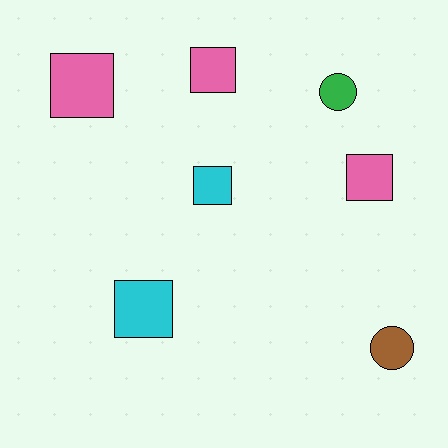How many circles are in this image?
There are 2 circles.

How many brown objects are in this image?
There is 1 brown object.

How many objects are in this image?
There are 7 objects.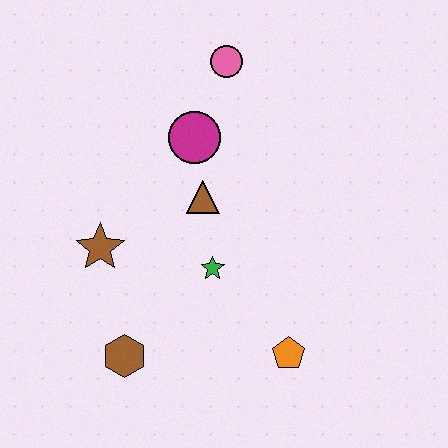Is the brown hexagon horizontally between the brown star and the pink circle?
Yes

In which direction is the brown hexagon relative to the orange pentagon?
The brown hexagon is to the left of the orange pentagon.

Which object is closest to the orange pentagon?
The green star is closest to the orange pentagon.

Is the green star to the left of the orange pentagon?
Yes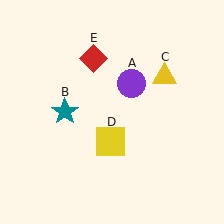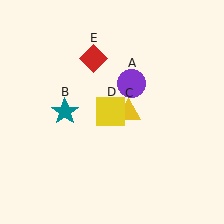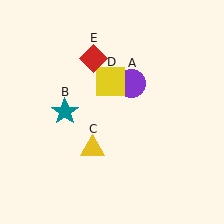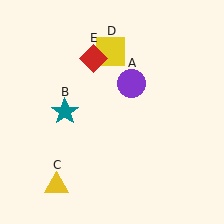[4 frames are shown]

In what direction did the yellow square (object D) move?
The yellow square (object D) moved up.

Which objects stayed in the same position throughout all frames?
Purple circle (object A) and teal star (object B) and red diamond (object E) remained stationary.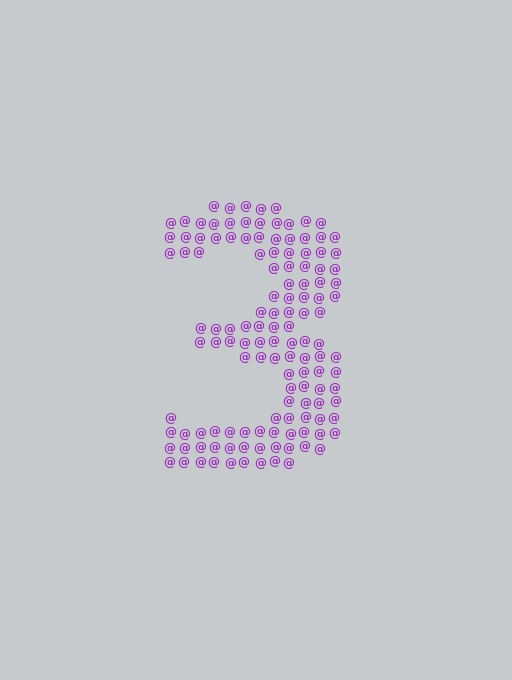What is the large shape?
The large shape is the digit 3.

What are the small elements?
The small elements are at signs.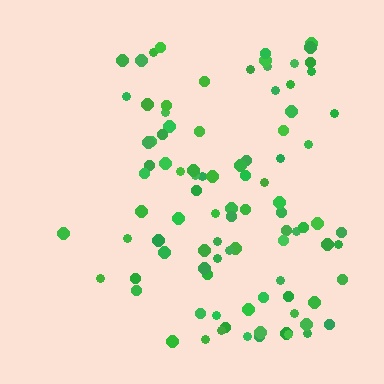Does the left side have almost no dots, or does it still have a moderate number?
Still a moderate number, just noticeably fewer than the right.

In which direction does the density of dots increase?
From left to right, with the right side densest.